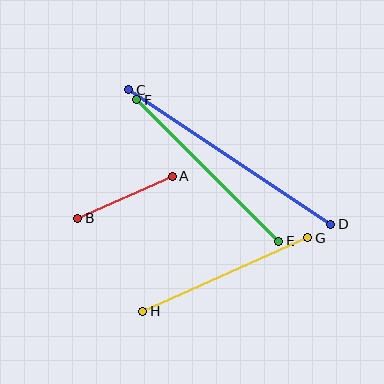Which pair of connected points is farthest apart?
Points C and D are farthest apart.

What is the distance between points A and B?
The distance is approximately 103 pixels.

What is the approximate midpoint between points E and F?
The midpoint is at approximately (208, 171) pixels.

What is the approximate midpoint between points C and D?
The midpoint is at approximately (230, 157) pixels.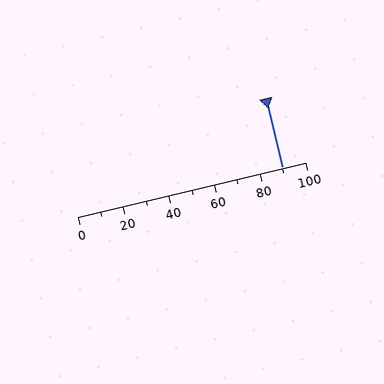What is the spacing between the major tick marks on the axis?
The major ticks are spaced 20 apart.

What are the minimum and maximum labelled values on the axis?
The axis runs from 0 to 100.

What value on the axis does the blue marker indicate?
The marker indicates approximately 90.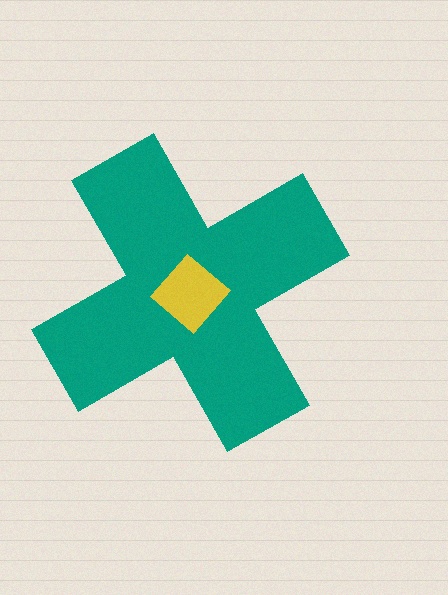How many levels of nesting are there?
2.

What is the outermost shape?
The teal cross.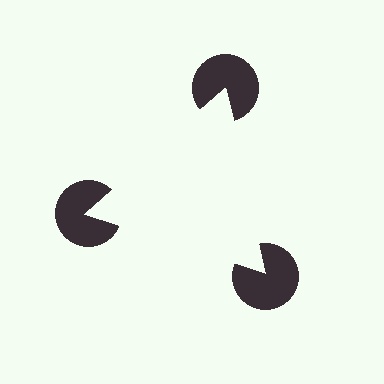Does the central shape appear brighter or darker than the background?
It typically appears slightly brighter than the background, even though no actual brightness change is drawn.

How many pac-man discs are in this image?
There are 3 — one at each vertex of the illusory triangle.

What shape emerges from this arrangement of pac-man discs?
An illusory triangle — its edges are inferred from the aligned wedge cuts in the pac-man discs, not physically drawn.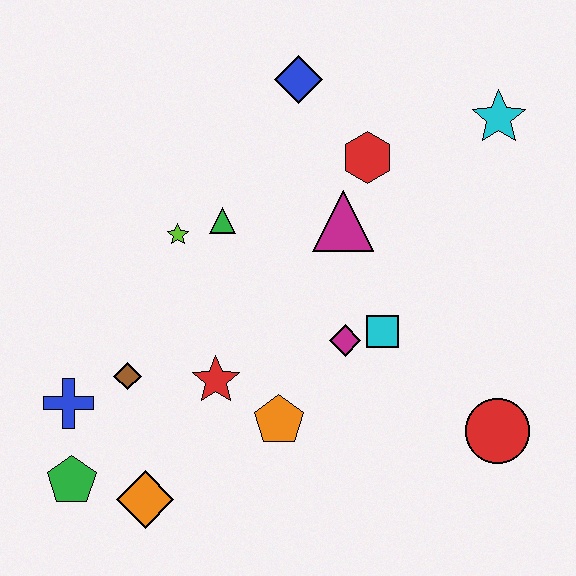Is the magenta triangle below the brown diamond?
No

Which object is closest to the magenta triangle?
The red hexagon is closest to the magenta triangle.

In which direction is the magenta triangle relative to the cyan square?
The magenta triangle is above the cyan square.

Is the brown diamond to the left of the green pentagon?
No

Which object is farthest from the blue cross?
The cyan star is farthest from the blue cross.